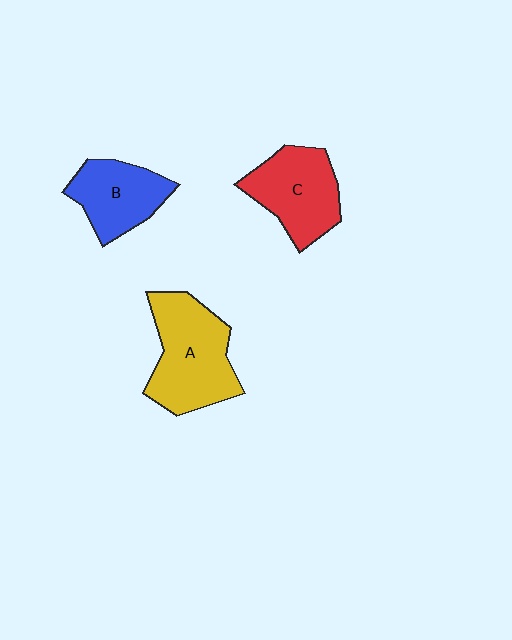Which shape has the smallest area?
Shape B (blue).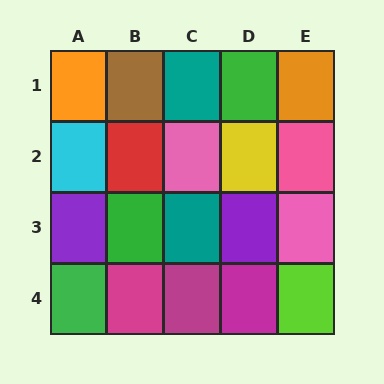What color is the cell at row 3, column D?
Purple.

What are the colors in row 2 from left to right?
Cyan, red, pink, yellow, pink.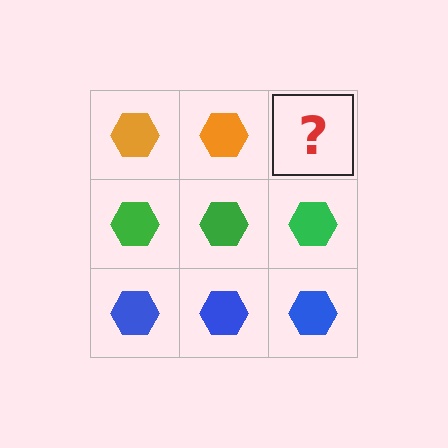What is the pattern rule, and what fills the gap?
The rule is that each row has a consistent color. The gap should be filled with an orange hexagon.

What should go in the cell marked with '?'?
The missing cell should contain an orange hexagon.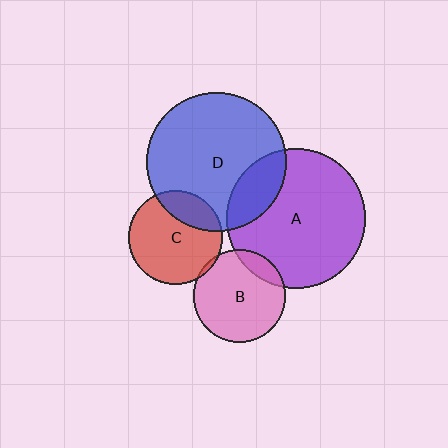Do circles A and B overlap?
Yes.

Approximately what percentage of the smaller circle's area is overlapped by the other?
Approximately 15%.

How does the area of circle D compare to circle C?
Approximately 2.2 times.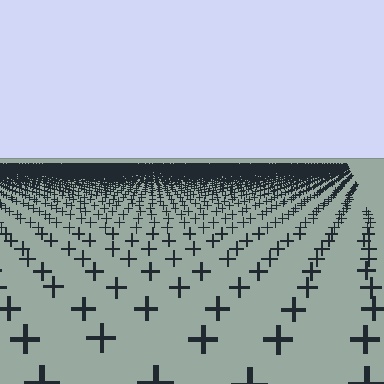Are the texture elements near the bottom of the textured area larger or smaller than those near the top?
Larger. Near the bottom, elements are closer to the viewer and appear at a bigger on-screen size.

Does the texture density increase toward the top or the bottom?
Density increases toward the top.